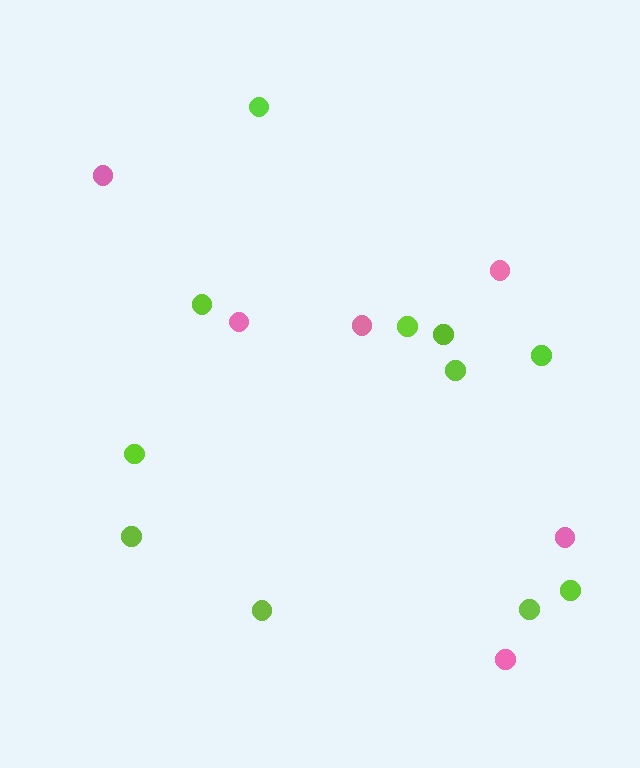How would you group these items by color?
There are 2 groups: one group of pink circles (6) and one group of lime circles (11).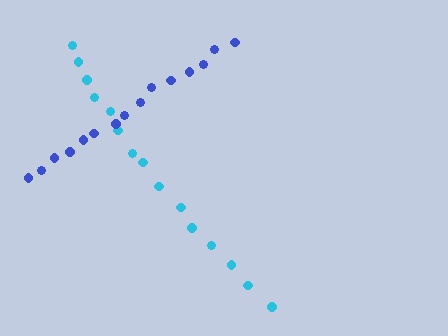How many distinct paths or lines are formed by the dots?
There are 2 distinct paths.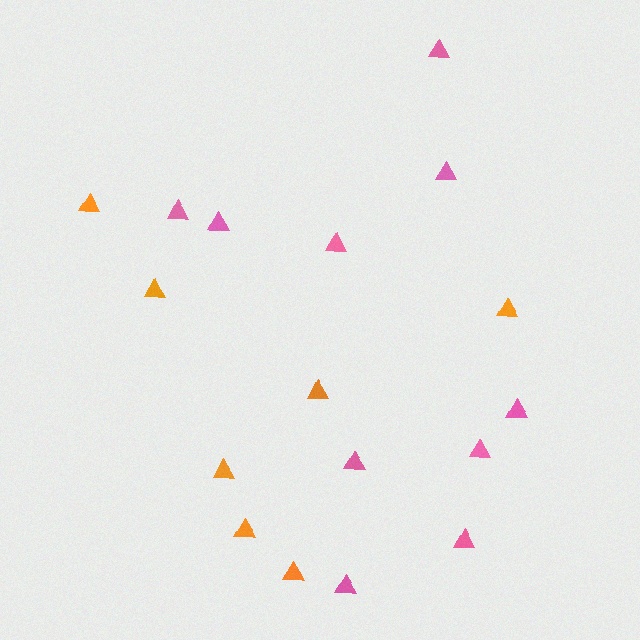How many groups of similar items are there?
There are 2 groups: one group of orange triangles (7) and one group of pink triangles (10).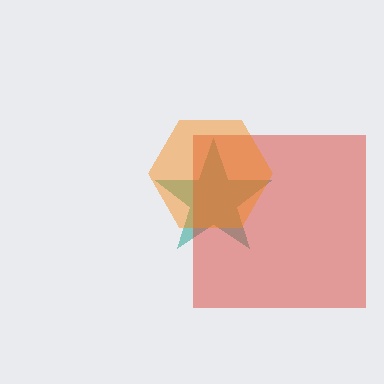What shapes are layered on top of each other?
The layered shapes are: a teal star, a red square, an orange hexagon.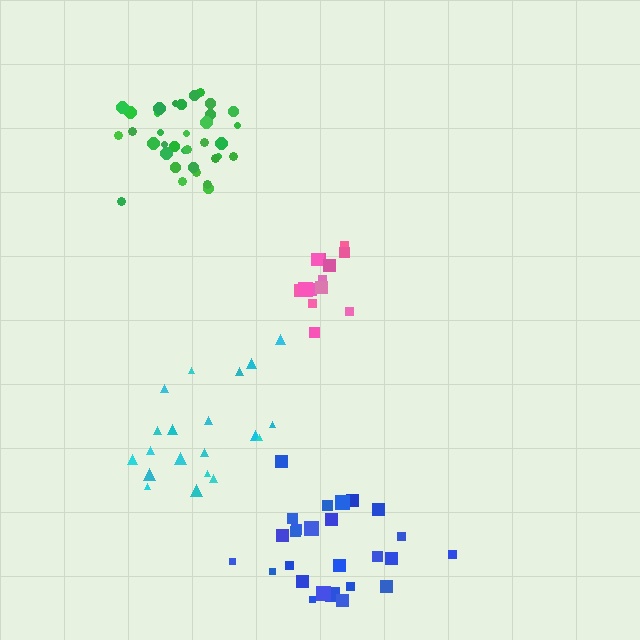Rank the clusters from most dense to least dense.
green, pink, blue, cyan.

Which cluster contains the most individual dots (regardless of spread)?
Green (35).